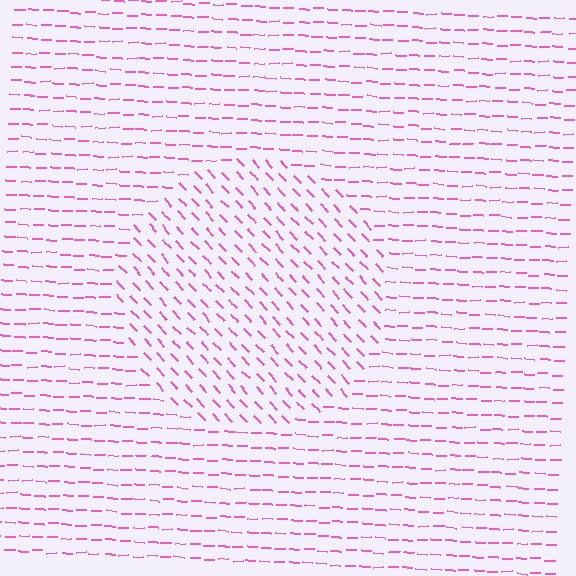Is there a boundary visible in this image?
Yes, there is a texture boundary formed by a change in line orientation.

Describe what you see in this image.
The image is filled with small pink line segments. A circle region in the image has lines oriented differently from the surrounding lines, creating a visible texture boundary.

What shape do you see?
I see a circle.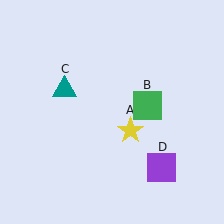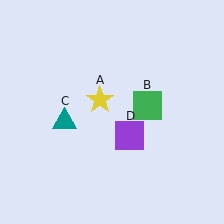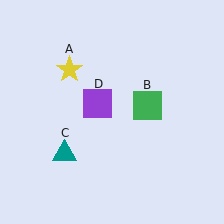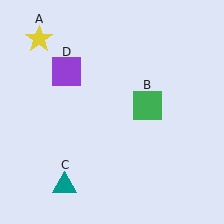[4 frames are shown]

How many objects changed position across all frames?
3 objects changed position: yellow star (object A), teal triangle (object C), purple square (object D).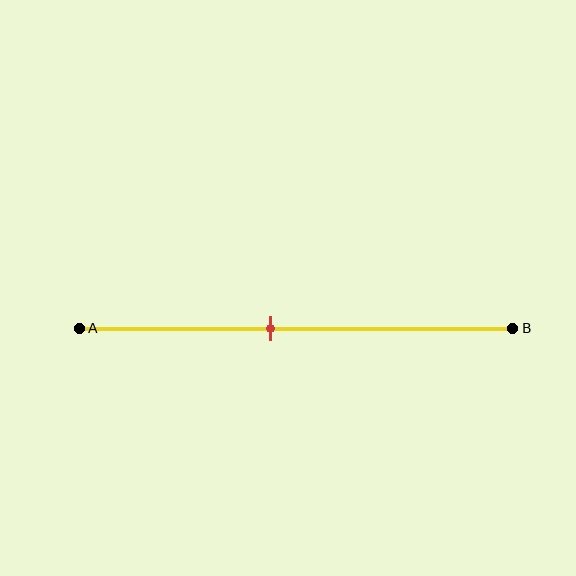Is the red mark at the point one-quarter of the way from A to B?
No, the mark is at about 45% from A, not at the 25% one-quarter point.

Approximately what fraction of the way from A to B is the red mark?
The red mark is approximately 45% of the way from A to B.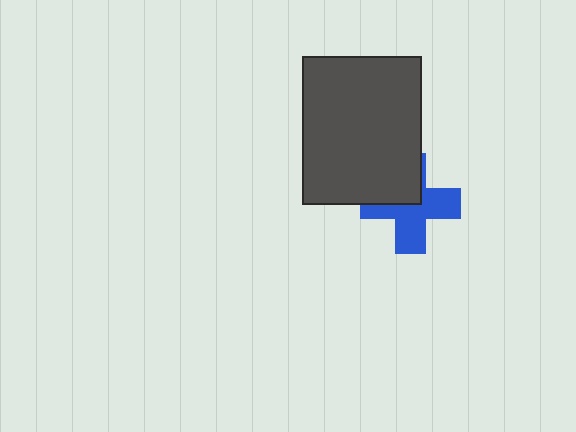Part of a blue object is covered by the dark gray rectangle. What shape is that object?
It is a cross.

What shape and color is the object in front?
The object in front is a dark gray rectangle.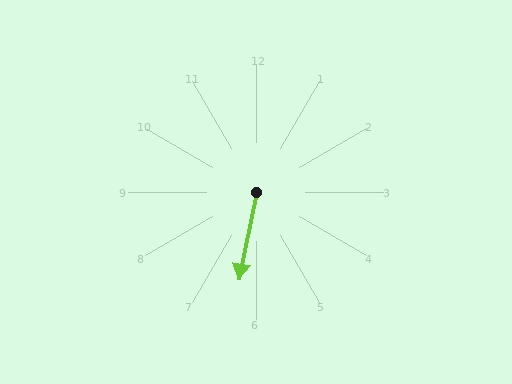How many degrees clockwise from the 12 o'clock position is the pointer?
Approximately 191 degrees.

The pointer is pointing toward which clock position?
Roughly 6 o'clock.